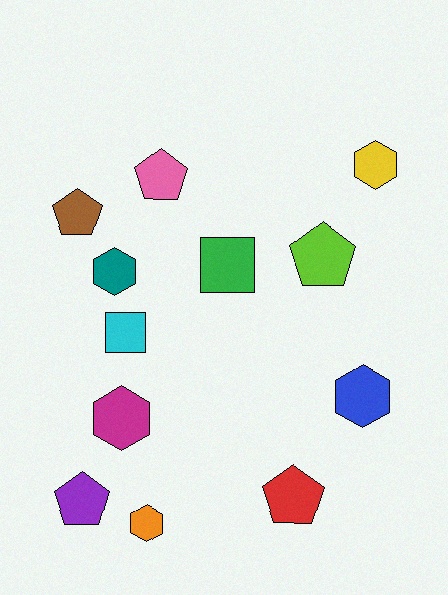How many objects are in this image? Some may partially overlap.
There are 12 objects.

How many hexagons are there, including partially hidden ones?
There are 5 hexagons.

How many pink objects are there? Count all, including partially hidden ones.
There is 1 pink object.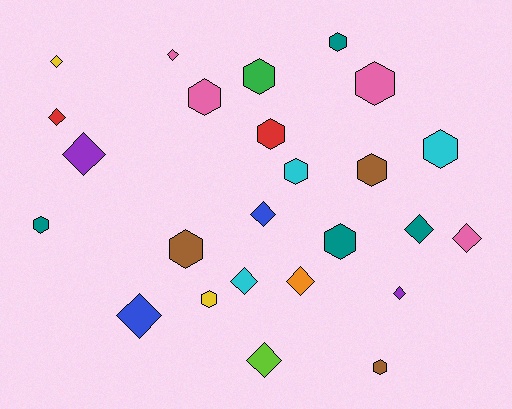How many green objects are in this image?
There is 1 green object.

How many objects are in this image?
There are 25 objects.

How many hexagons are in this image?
There are 13 hexagons.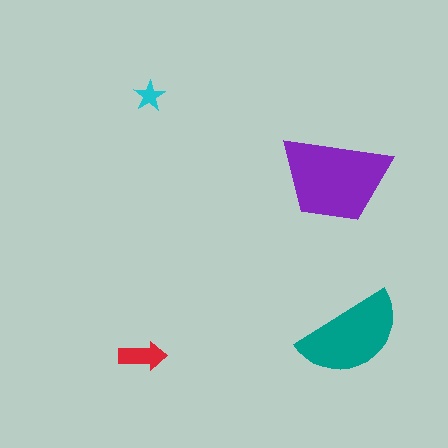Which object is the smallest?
The cyan star.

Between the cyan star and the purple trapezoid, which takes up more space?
The purple trapezoid.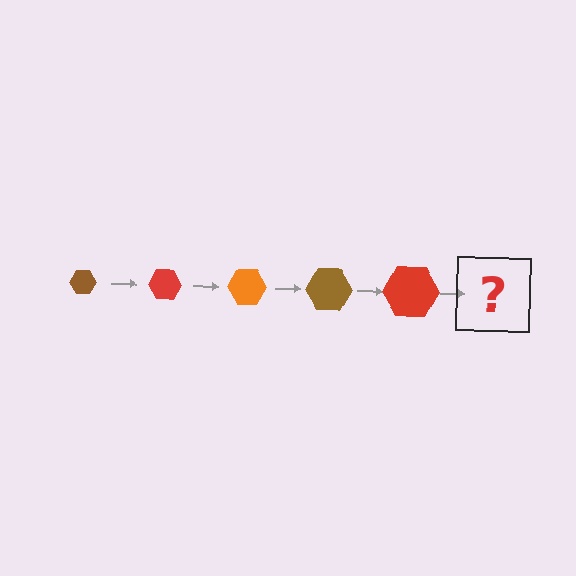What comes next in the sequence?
The next element should be an orange hexagon, larger than the previous one.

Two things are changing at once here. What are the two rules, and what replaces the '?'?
The two rules are that the hexagon grows larger each step and the color cycles through brown, red, and orange. The '?' should be an orange hexagon, larger than the previous one.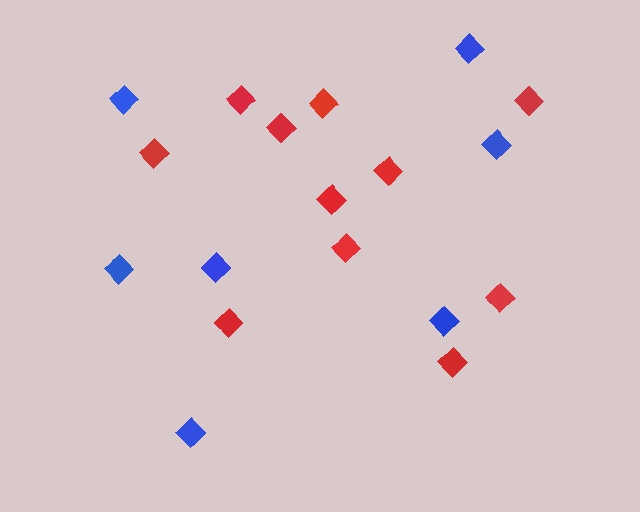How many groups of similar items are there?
There are 2 groups: one group of red diamonds (11) and one group of blue diamonds (7).